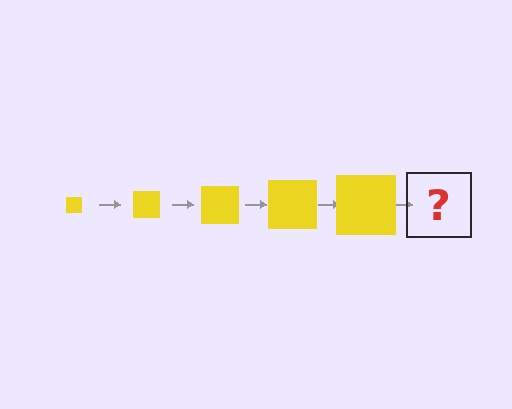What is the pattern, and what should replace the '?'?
The pattern is that the square gets progressively larger each step. The '?' should be a yellow square, larger than the previous one.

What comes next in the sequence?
The next element should be a yellow square, larger than the previous one.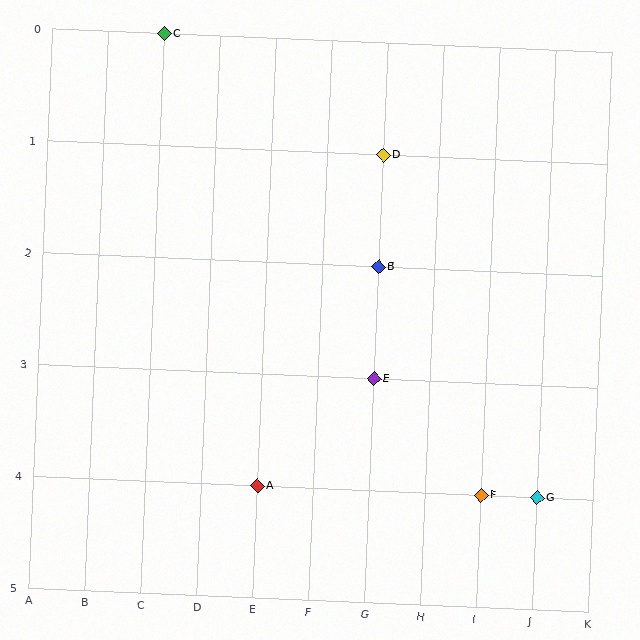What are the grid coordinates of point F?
Point F is at grid coordinates (I, 4).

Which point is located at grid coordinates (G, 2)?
Point B is at (G, 2).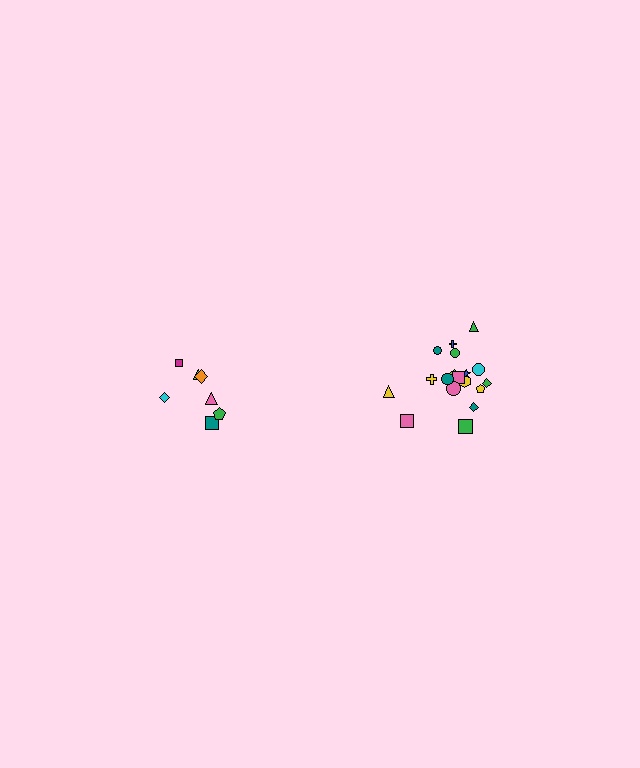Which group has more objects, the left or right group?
The right group.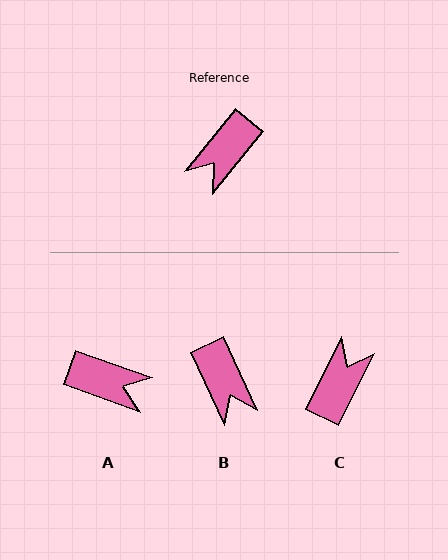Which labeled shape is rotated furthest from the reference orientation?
C, about 168 degrees away.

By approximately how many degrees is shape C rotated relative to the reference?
Approximately 168 degrees clockwise.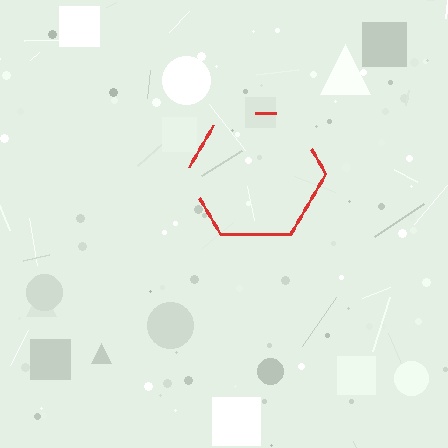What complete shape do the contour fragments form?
The contour fragments form a hexagon.